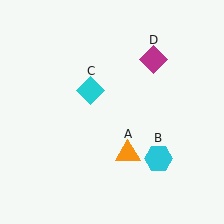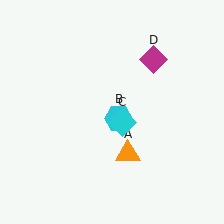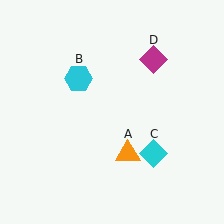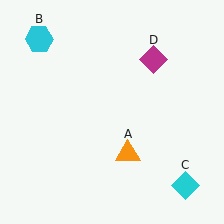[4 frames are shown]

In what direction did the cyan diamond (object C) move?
The cyan diamond (object C) moved down and to the right.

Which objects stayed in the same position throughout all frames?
Orange triangle (object A) and magenta diamond (object D) remained stationary.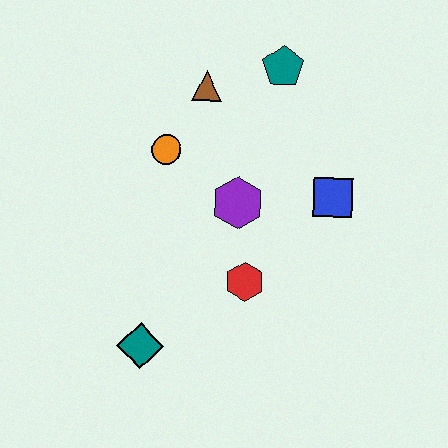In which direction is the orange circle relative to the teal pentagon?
The orange circle is to the left of the teal pentagon.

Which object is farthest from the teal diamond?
The teal pentagon is farthest from the teal diamond.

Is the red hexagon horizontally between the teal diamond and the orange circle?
No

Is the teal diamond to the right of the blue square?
No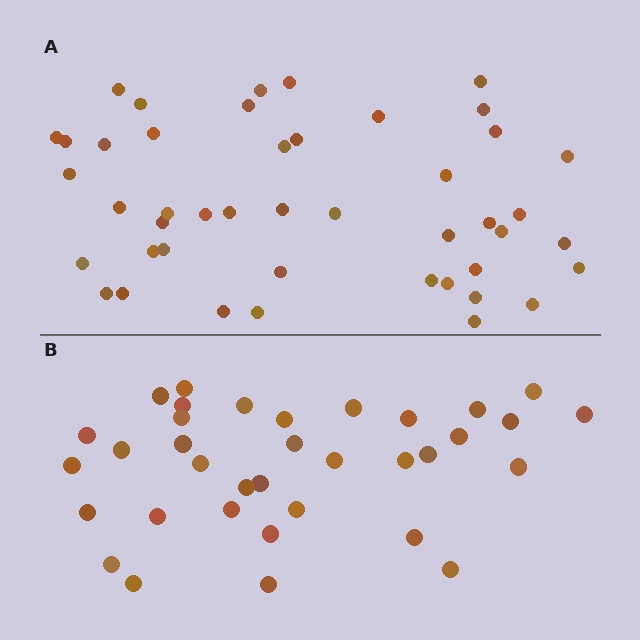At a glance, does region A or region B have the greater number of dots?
Region A (the top region) has more dots.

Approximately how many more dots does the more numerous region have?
Region A has roughly 10 or so more dots than region B.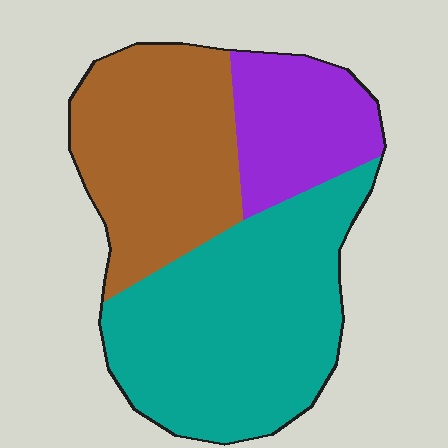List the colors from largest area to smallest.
From largest to smallest: teal, brown, purple.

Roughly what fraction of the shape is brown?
Brown covers roughly 35% of the shape.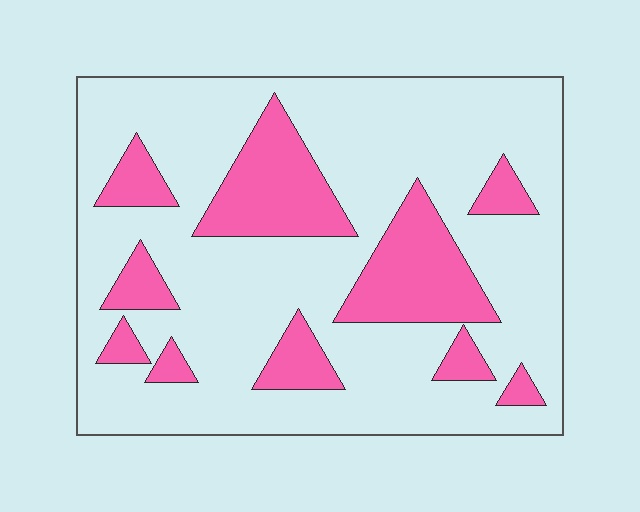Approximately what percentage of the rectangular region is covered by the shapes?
Approximately 25%.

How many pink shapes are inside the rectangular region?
10.